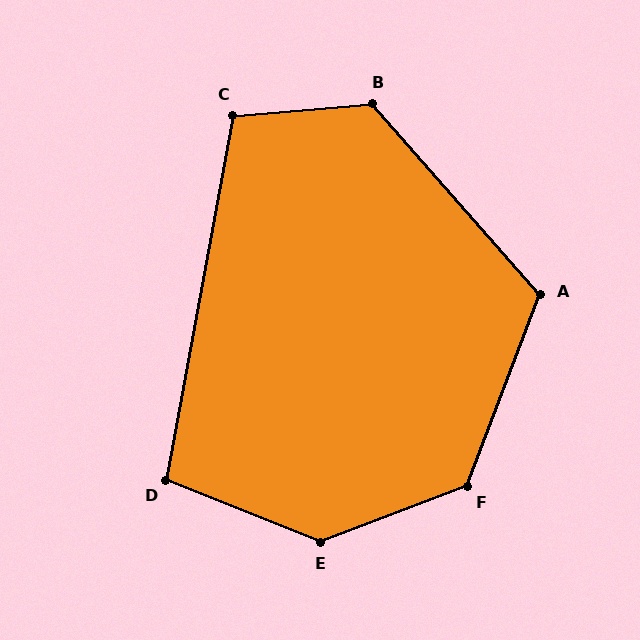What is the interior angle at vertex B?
Approximately 127 degrees (obtuse).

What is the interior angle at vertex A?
Approximately 118 degrees (obtuse).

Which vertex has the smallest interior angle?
D, at approximately 101 degrees.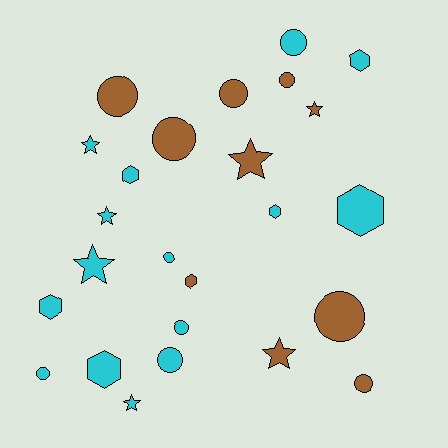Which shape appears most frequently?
Circle, with 11 objects.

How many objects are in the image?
There are 25 objects.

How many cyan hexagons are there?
There are 6 cyan hexagons.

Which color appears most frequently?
Cyan, with 15 objects.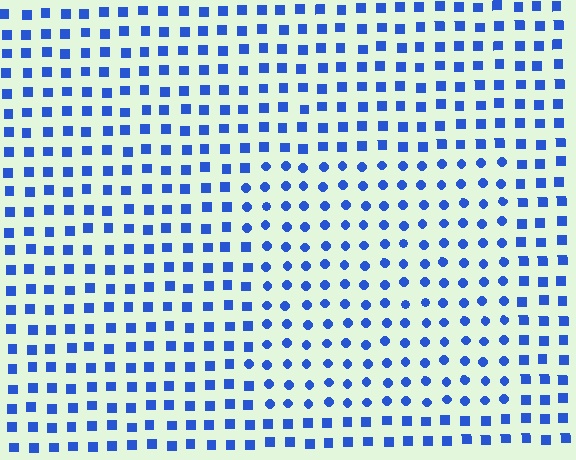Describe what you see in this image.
The image is filled with small blue elements arranged in a uniform grid. A rectangle-shaped region contains circles, while the surrounding area contains squares. The boundary is defined purely by the change in element shape.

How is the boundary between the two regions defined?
The boundary is defined by a change in element shape: circles inside vs. squares outside. All elements share the same color and spacing.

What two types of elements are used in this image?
The image uses circles inside the rectangle region and squares outside it.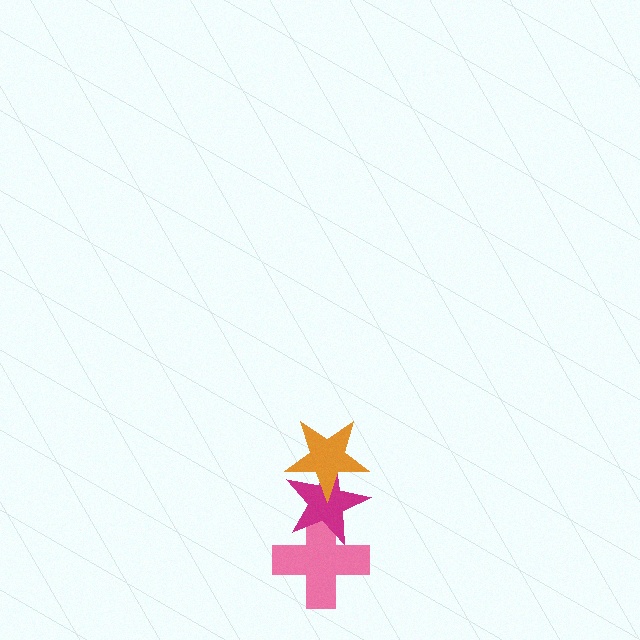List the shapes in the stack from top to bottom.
From top to bottom: the orange star, the magenta star, the pink cross.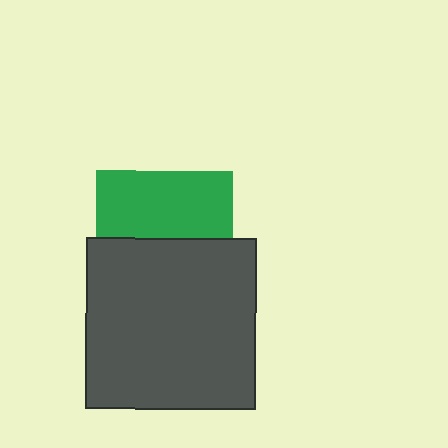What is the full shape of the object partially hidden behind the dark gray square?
The partially hidden object is a green square.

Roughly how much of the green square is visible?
About half of it is visible (roughly 49%).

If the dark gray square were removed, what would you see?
You would see the complete green square.